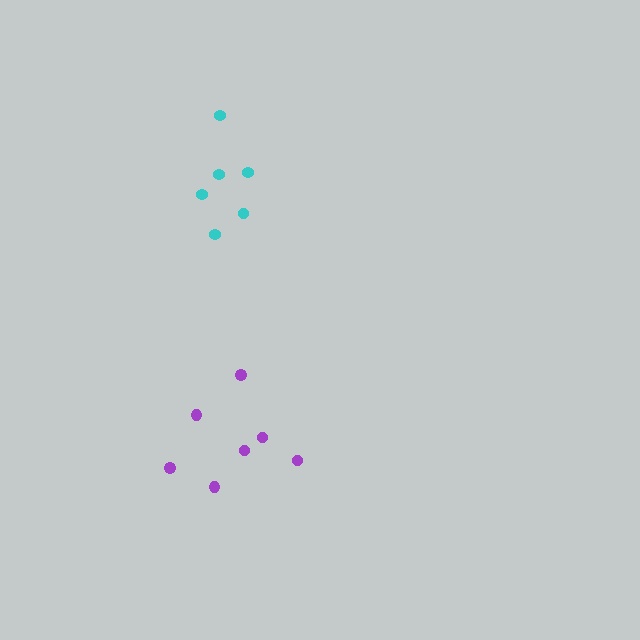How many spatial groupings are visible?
There are 2 spatial groupings.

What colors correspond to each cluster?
The clusters are colored: cyan, purple.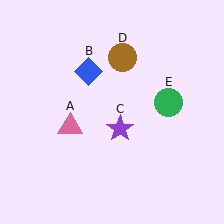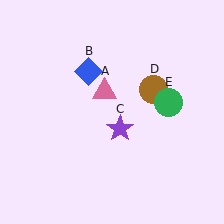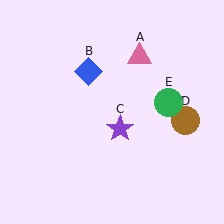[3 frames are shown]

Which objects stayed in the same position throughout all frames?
Blue diamond (object B) and purple star (object C) and green circle (object E) remained stationary.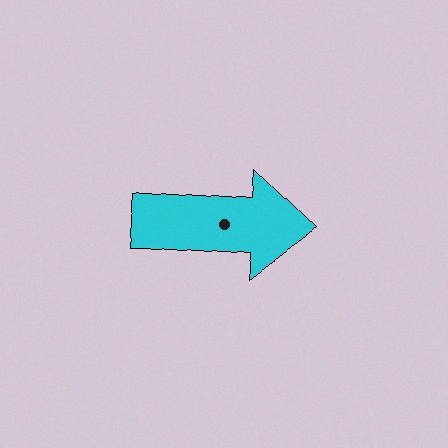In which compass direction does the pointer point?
East.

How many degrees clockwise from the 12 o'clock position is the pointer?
Approximately 94 degrees.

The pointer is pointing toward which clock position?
Roughly 3 o'clock.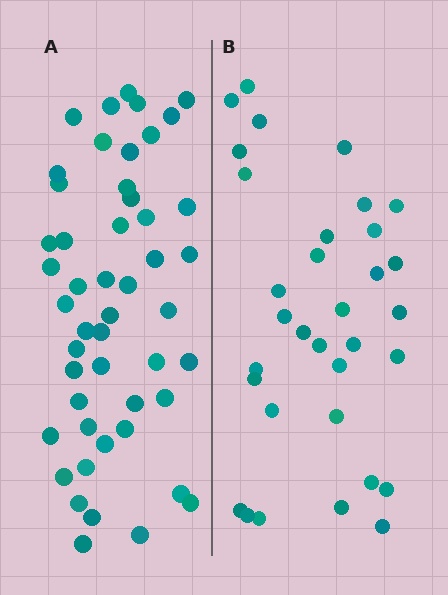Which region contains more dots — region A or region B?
Region A (the left region) has more dots.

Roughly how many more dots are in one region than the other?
Region A has approximately 15 more dots than region B.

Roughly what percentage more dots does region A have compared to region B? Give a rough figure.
About 50% more.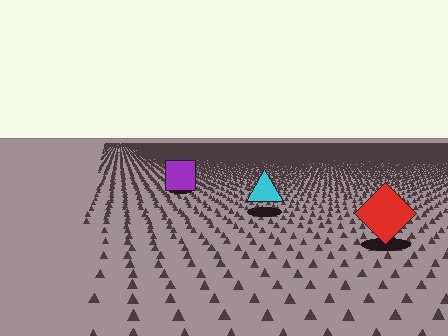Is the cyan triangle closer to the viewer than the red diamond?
No. The red diamond is closer — you can tell from the texture gradient: the ground texture is coarser near it.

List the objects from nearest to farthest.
From nearest to farthest: the red diamond, the cyan triangle, the purple square.